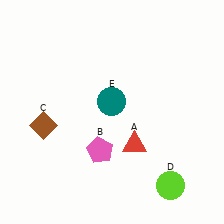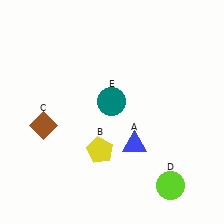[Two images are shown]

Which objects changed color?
A changed from red to blue. B changed from pink to yellow.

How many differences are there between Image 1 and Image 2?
There are 2 differences between the two images.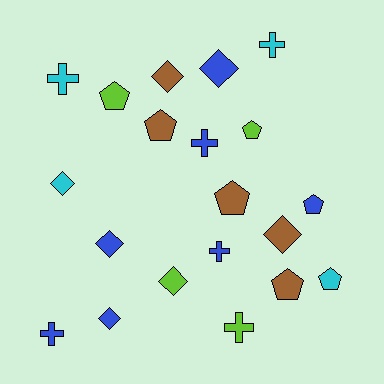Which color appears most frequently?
Blue, with 7 objects.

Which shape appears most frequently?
Diamond, with 7 objects.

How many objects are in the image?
There are 20 objects.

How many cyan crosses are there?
There are 2 cyan crosses.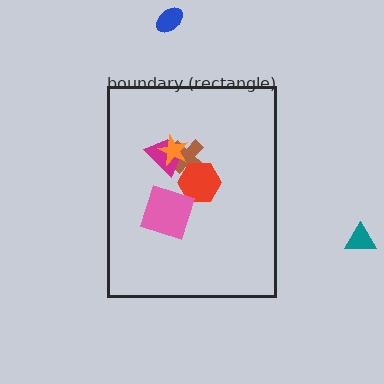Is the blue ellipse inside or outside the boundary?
Outside.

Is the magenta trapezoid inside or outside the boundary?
Inside.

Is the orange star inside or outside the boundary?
Inside.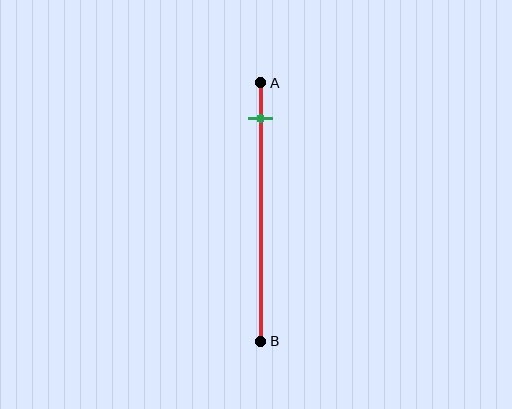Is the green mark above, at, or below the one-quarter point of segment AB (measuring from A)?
The green mark is above the one-quarter point of segment AB.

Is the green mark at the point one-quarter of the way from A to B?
No, the mark is at about 15% from A, not at the 25% one-quarter point.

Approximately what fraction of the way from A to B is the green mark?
The green mark is approximately 15% of the way from A to B.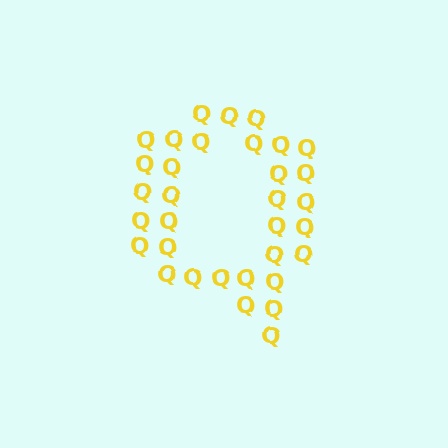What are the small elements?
The small elements are letter Q's.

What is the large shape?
The large shape is the letter Q.